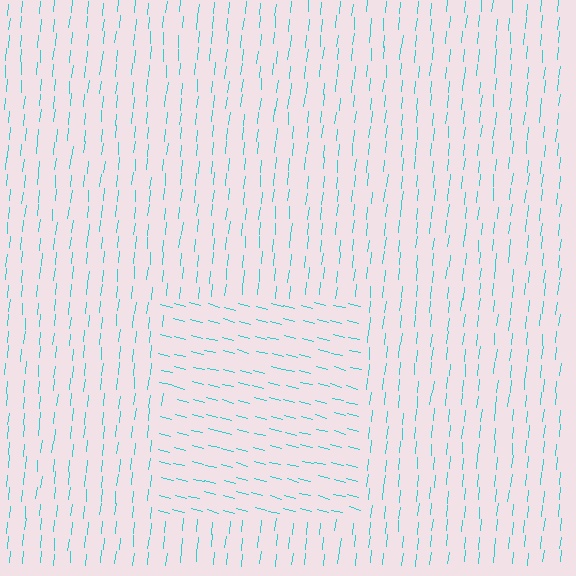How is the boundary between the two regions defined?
The boundary is defined purely by a change in line orientation (approximately 81 degrees difference). All lines are the same color and thickness.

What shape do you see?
I see a rectangle.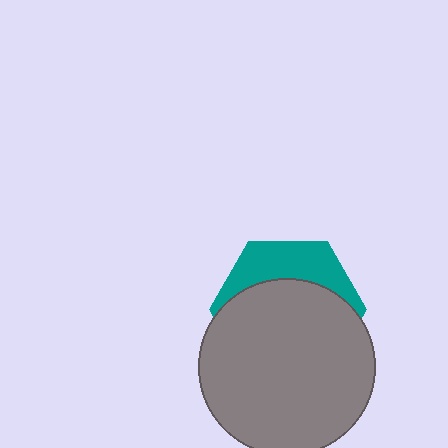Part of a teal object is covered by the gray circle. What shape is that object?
It is a hexagon.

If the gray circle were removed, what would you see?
You would see the complete teal hexagon.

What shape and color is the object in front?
The object in front is a gray circle.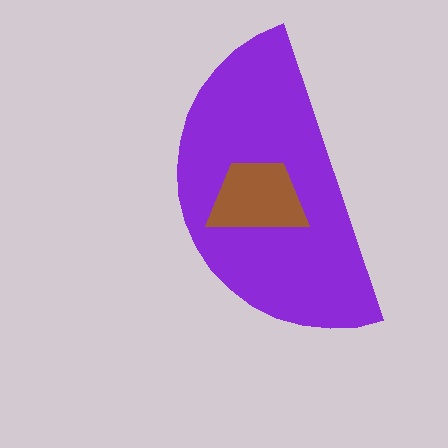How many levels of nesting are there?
2.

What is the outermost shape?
The purple semicircle.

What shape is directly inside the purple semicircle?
The brown trapezoid.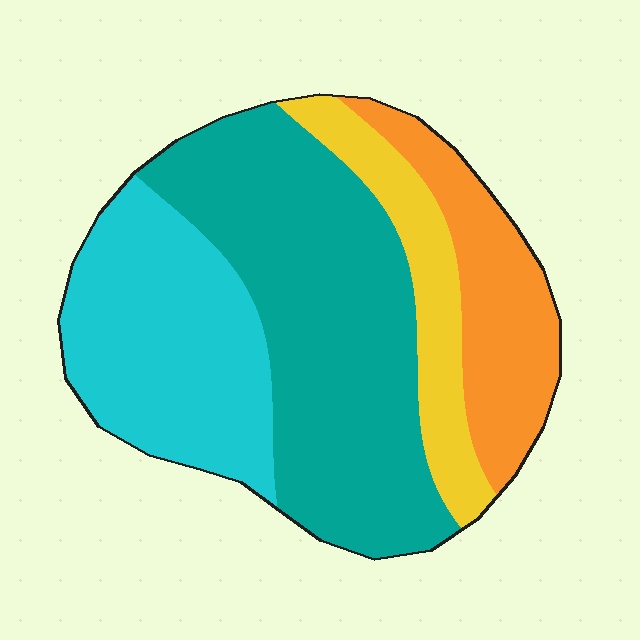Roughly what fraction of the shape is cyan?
Cyan takes up between a sixth and a third of the shape.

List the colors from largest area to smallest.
From largest to smallest: teal, cyan, orange, yellow.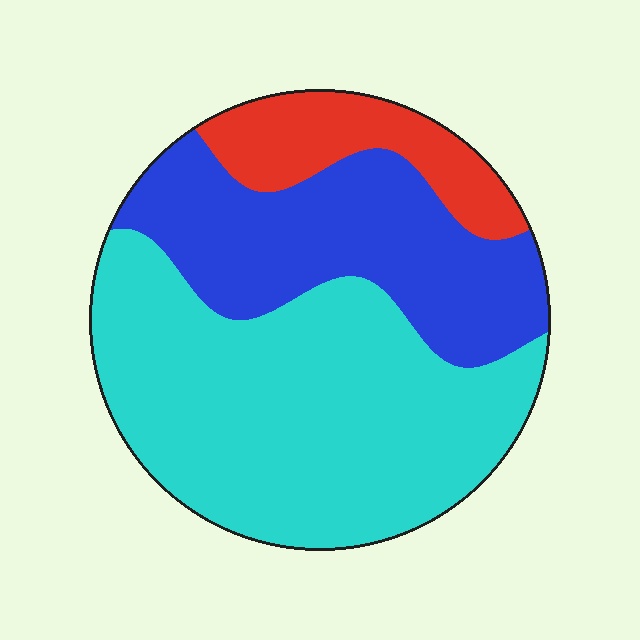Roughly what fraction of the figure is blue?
Blue covers around 30% of the figure.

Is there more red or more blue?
Blue.